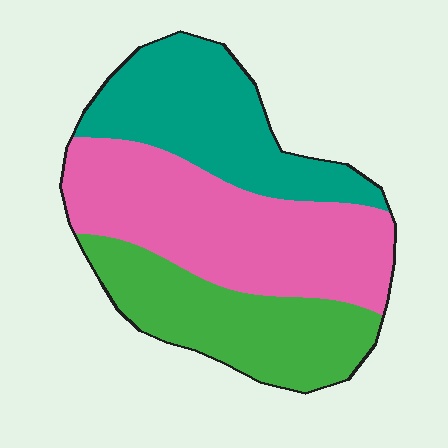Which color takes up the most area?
Pink, at roughly 40%.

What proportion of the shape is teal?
Teal covers about 30% of the shape.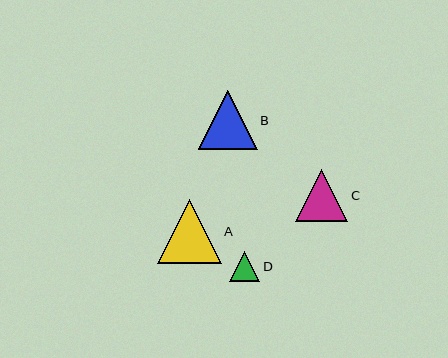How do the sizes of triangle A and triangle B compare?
Triangle A and triangle B are approximately the same size.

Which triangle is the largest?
Triangle A is the largest with a size of approximately 63 pixels.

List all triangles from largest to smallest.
From largest to smallest: A, B, C, D.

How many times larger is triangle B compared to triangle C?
Triangle B is approximately 1.1 times the size of triangle C.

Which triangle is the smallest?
Triangle D is the smallest with a size of approximately 30 pixels.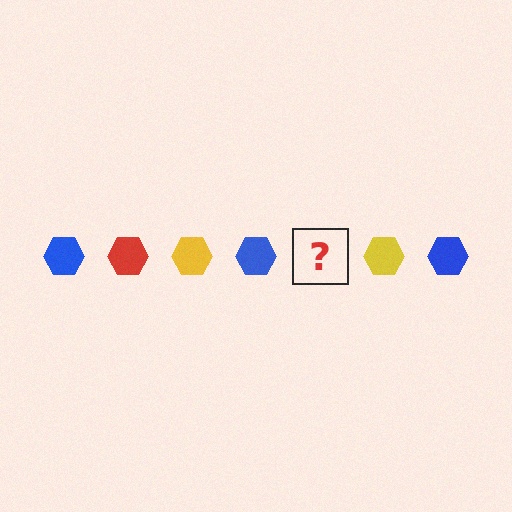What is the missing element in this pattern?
The missing element is a red hexagon.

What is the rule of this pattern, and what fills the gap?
The rule is that the pattern cycles through blue, red, yellow hexagons. The gap should be filled with a red hexagon.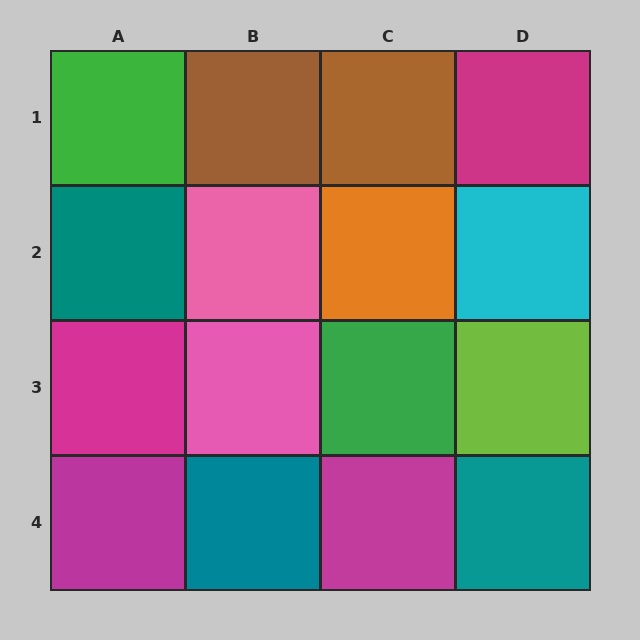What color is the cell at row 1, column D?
Magenta.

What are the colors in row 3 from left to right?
Magenta, pink, green, lime.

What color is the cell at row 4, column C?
Magenta.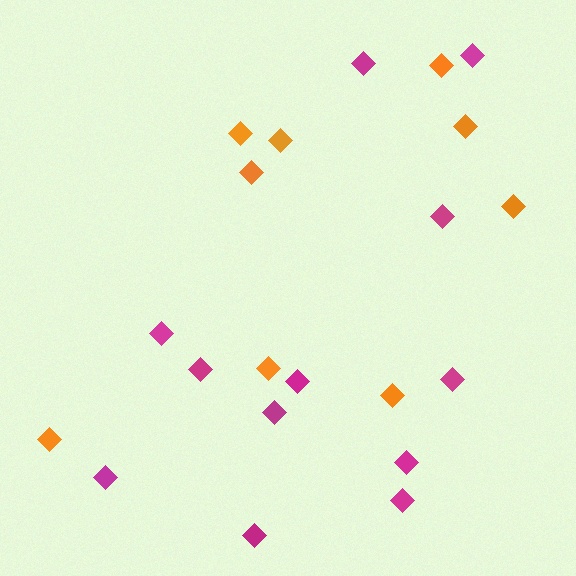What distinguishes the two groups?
There are 2 groups: one group of orange diamonds (9) and one group of magenta diamonds (12).